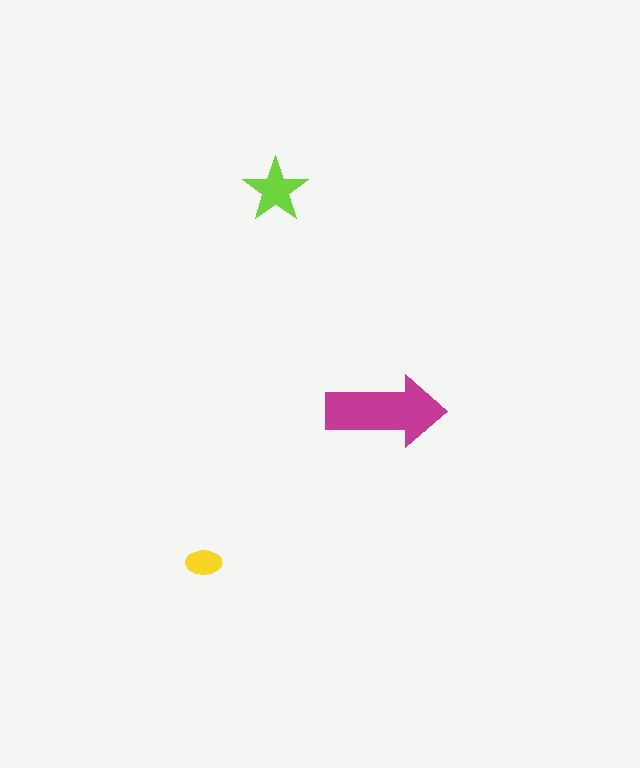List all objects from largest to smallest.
The magenta arrow, the lime star, the yellow ellipse.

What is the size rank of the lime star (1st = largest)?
2nd.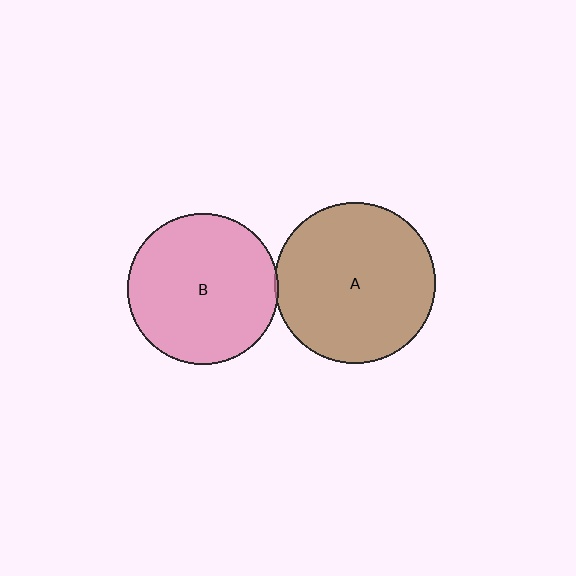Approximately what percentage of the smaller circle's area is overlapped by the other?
Approximately 5%.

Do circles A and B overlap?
Yes.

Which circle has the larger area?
Circle A (brown).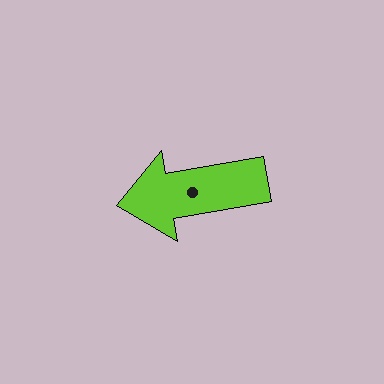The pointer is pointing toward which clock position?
Roughly 9 o'clock.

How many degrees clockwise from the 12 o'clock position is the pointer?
Approximately 260 degrees.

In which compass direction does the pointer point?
West.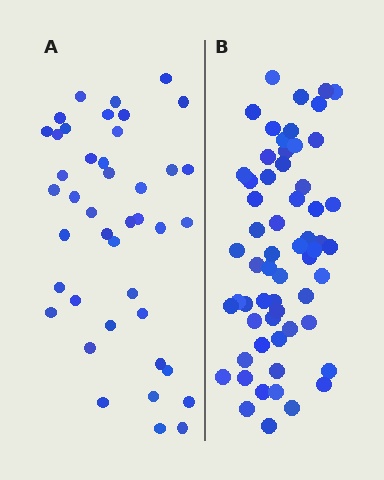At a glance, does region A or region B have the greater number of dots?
Region B (the right region) has more dots.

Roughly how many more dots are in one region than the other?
Region B has approximately 20 more dots than region A.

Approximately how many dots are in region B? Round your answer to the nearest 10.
About 60 dots.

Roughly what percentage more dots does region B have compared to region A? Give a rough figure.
About 45% more.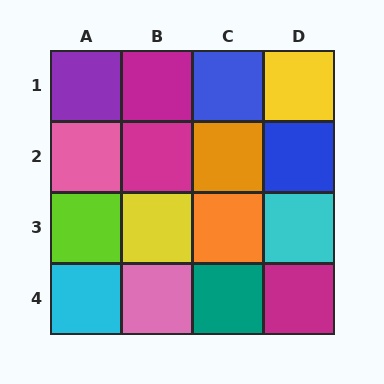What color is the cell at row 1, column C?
Blue.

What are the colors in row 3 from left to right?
Lime, yellow, orange, cyan.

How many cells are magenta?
3 cells are magenta.